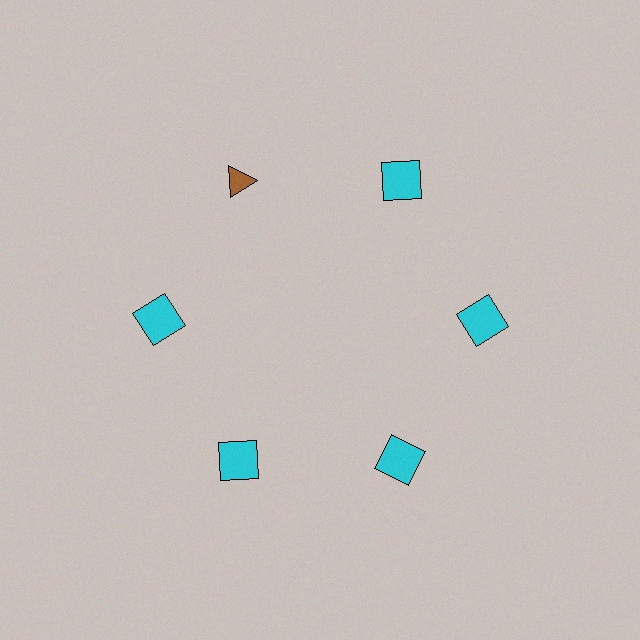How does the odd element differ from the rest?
It differs in both color (brown instead of cyan) and shape (triangle instead of square).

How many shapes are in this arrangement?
There are 6 shapes arranged in a ring pattern.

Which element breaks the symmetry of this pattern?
The brown triangle at roughly the 11 o'clock position breaks the symmetry. All other shapes are cyan squares.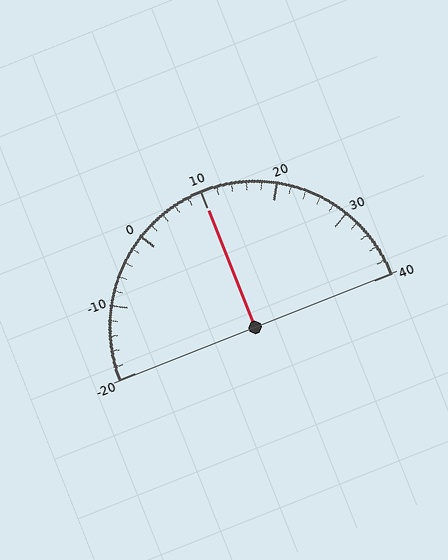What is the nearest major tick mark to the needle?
The nearest major tick mark is 10.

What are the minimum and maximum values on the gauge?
The gauge ranges from -20 to 40.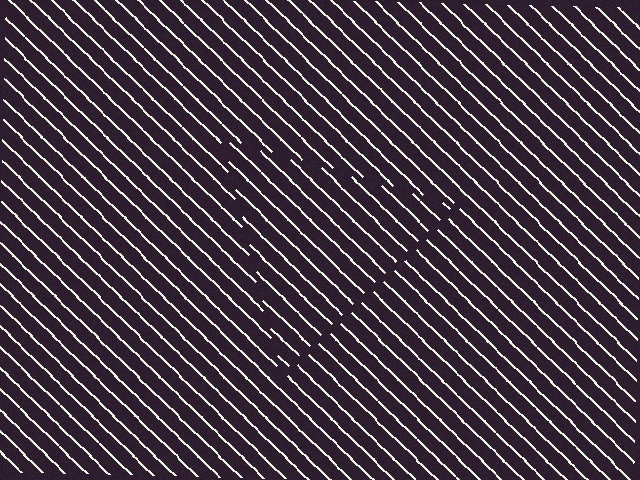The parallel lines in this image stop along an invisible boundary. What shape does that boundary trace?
An illusory triangle. The interior of the shape contains the same grating, shifted by half a period — the contour is defined by the phase discontinuity where line-ends from the inner and outer gratings abut.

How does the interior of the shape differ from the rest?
The interior of the shape contains the same grating, shifted by half a period — the contour is defined by the phase discontinuity where line-ends from the inner and outer gratings abut.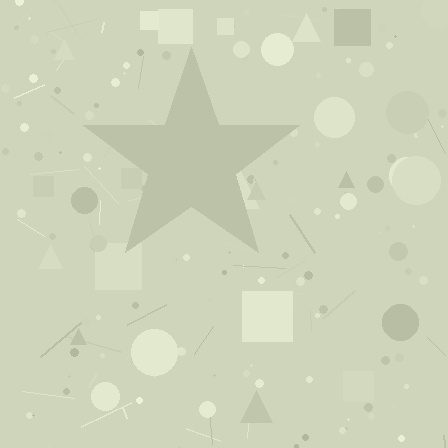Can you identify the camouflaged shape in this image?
The camouflaged shape is a star.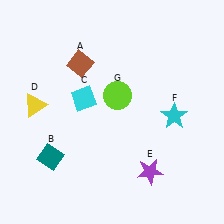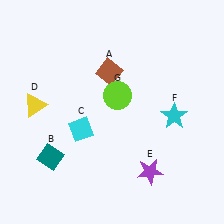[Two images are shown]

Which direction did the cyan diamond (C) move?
The cyan diamond (C) moved down.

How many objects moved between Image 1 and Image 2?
2 objects moved between the two images.